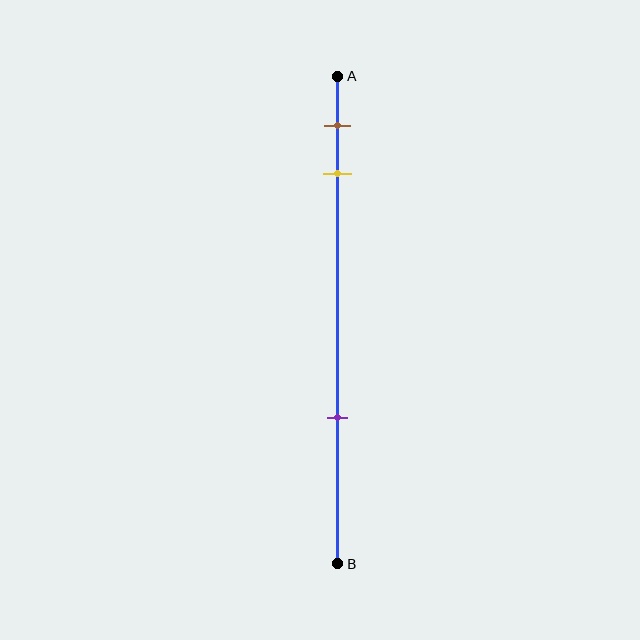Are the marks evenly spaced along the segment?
No, the marks are not evenly spaced.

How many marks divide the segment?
There are 3 marks dividing the segment.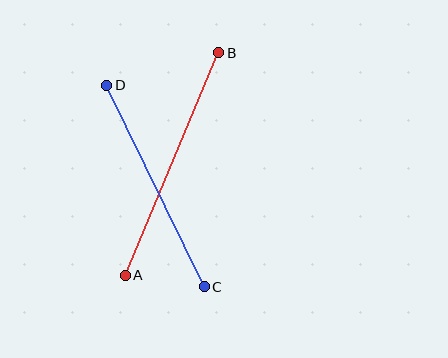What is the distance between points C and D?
The distance is approximately 224 pixels.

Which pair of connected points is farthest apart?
Points A and B are farthest apart.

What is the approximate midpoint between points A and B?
The midpoint is at approximately (172, 164) pixels.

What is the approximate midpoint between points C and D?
The midpoint is at approximately (155, 186) pixels.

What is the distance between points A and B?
The distance is approximately 242 pixels.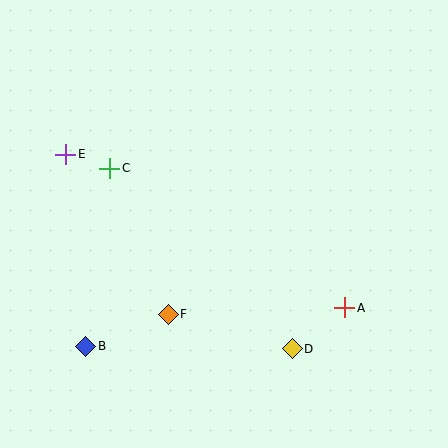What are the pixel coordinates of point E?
Point E is at (66, 154).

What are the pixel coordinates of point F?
Point F is at (168, 314).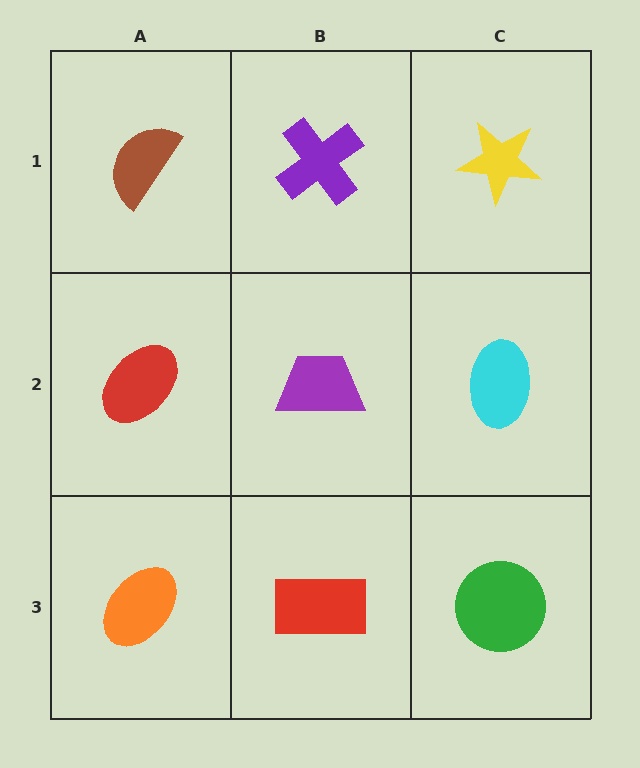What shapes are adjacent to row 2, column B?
A purple cross (row 1, column B), a red rectangle (row 3, column B), a red ellipse (row 2, column A), a cyan ellipse (row 2, column C).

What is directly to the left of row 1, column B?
A brown semicircle.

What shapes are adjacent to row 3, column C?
A cyan ellipse (row 2, column C), a red rectangle (row 3, column B).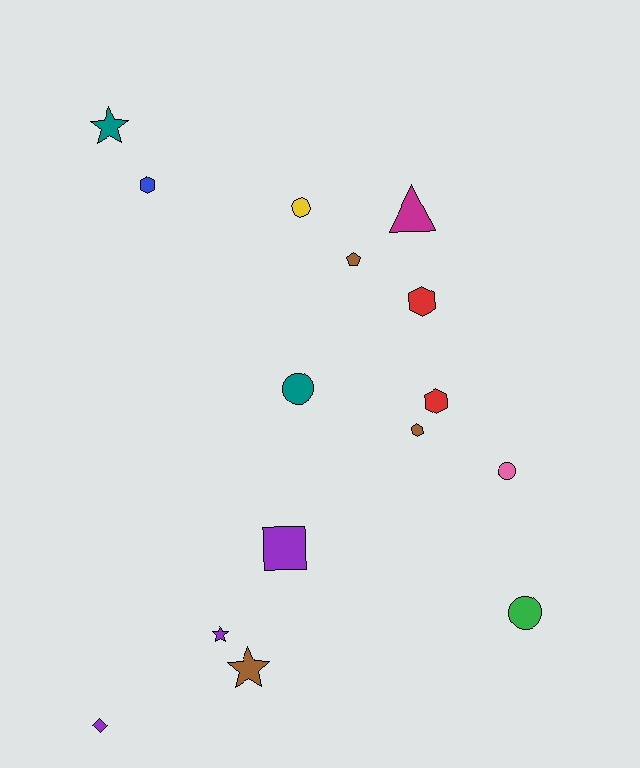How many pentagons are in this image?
There is 1 pentagon.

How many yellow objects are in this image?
There is 1 yellow object.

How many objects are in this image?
There are 15 objects.